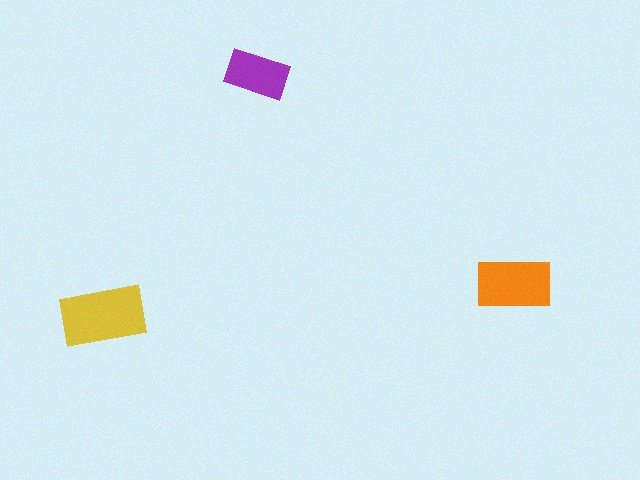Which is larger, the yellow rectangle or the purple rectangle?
The yellow one.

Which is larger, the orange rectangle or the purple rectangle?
The orange one.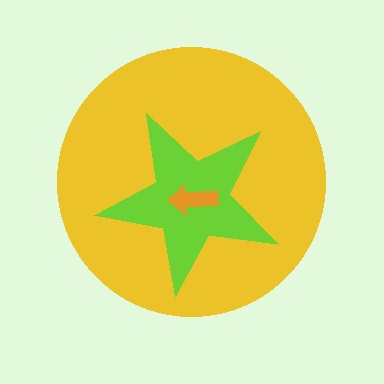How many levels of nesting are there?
3.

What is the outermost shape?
The yellow circle.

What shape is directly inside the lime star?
The orange arrow.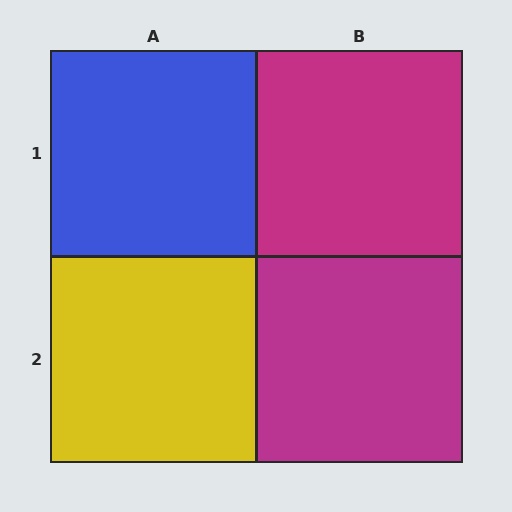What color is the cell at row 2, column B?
Magenta.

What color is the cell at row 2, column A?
Yellow.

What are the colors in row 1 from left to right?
Blue, magenta.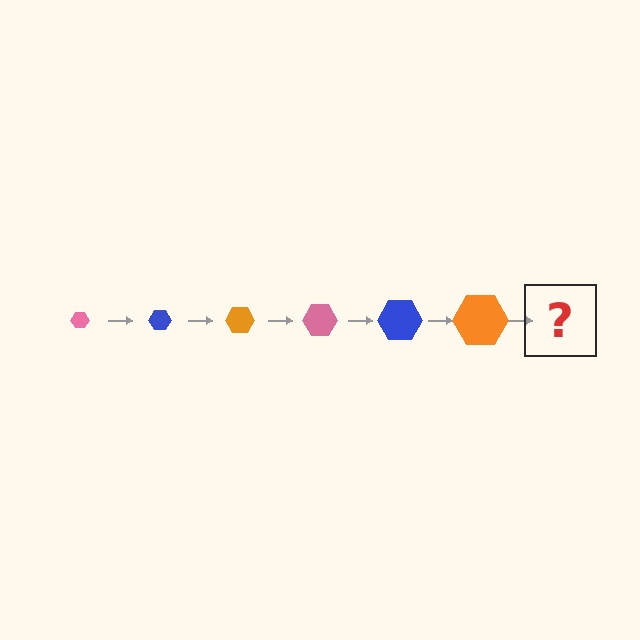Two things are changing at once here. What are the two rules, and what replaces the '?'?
The two rules are that the hexagon grows larger each step and the color cycles through pink, blue, and orange. The '?' should be a pink hexagon, larger than the previous one.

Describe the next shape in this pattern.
It should be a pink hexagon, larger than the previous one.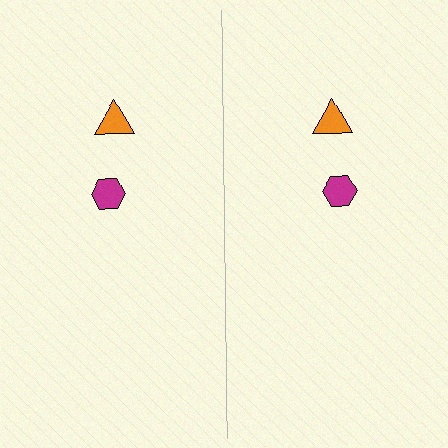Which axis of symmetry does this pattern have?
The pattern has a vertical axis of symmetry running through the center of the image.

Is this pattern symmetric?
Yes, this pattern has bilateral (reflection) symmetry.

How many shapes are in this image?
There are 4 shapes in this image.